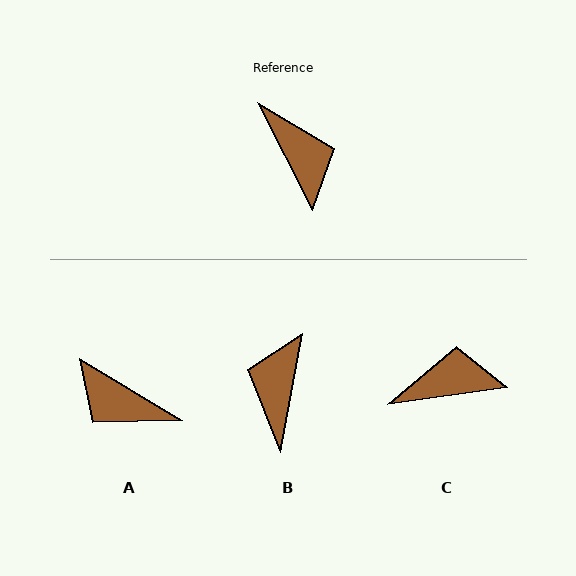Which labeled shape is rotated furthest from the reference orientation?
A, about 148 degrees away.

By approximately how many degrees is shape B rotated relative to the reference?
Approximately 143 degrees counter-clockwise.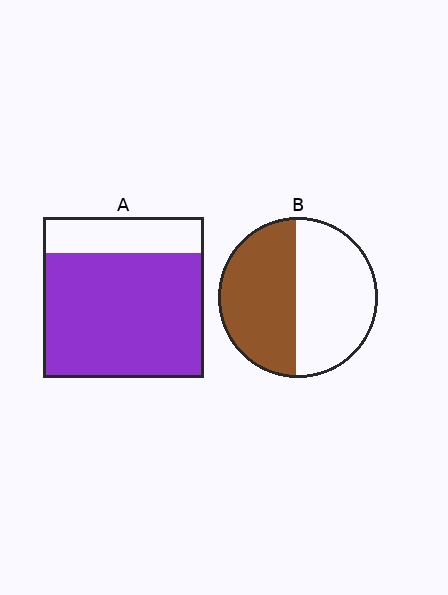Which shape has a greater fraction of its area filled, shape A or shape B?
Shape A.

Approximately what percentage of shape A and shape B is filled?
A is approximately 80% and B is approximately 50%.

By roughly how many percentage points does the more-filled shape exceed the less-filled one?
By roughly 30 percentage points (A over B).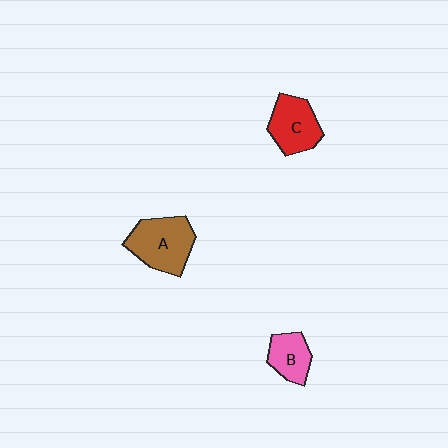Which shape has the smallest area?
Shape B (pink).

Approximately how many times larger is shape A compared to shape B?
Approximately 1.7 times.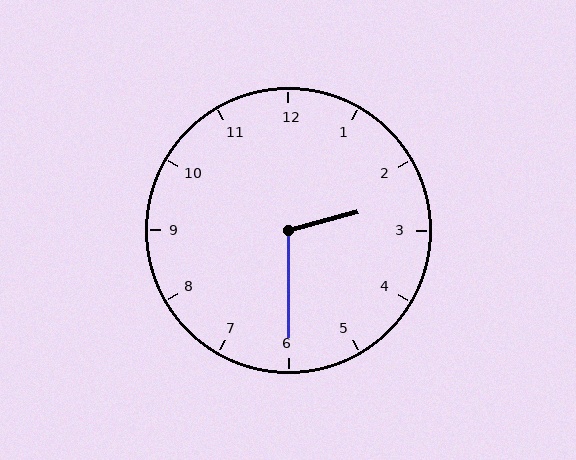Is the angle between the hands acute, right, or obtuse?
It is obtuse.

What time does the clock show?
2:30.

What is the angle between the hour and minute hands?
Approximately 105 degrees.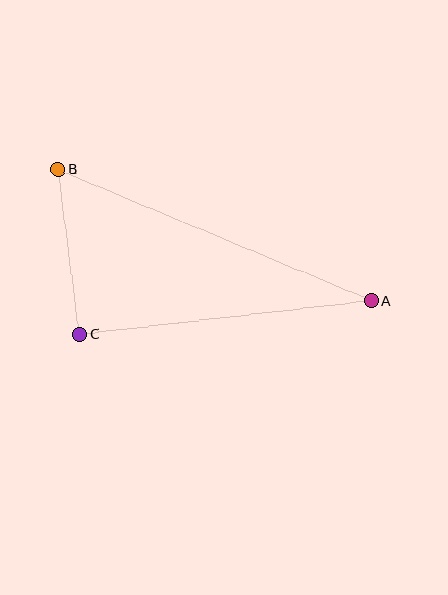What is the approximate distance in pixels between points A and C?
The distance between A and C is approximately 294 pixels.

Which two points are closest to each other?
Points B and C are closest to each other.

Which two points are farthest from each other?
Points A and B are farthest from each other.